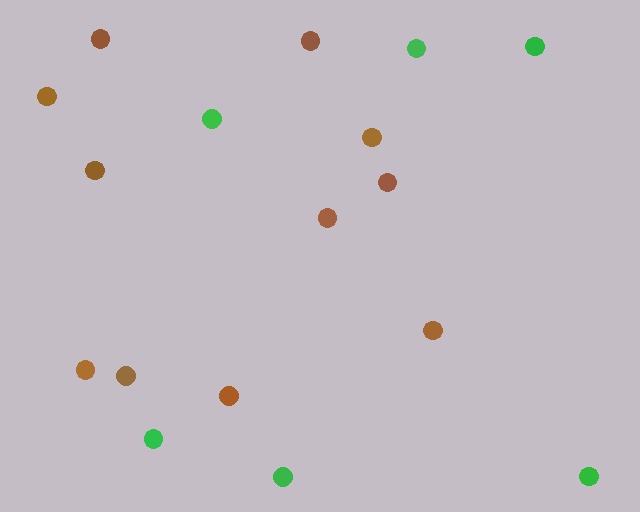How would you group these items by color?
There are 2 groups: one group of brown circles (11) and one group of green circles (6).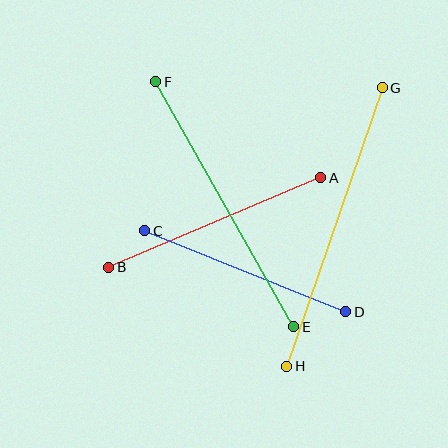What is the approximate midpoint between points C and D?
The midpoint is at approximately (245, 271) pixels.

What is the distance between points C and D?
The distance is approximately 217 pixels.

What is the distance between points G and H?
The distance is approximately 294 pixels.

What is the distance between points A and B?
The distance is approximately 230 pixels.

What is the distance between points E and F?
The distance is approximately 281 pixels.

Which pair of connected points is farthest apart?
Points G and H are farthest apart.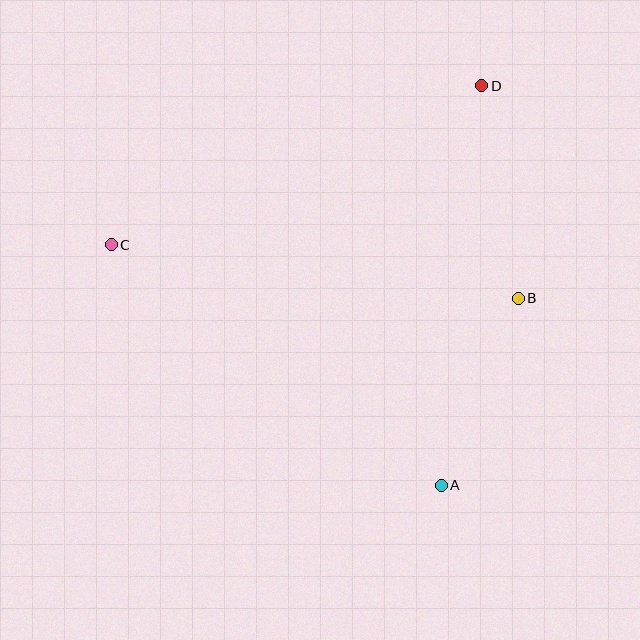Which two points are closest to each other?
Points A and B are closest to each other.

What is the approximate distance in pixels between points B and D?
The distance between B and D is approximately 216 pixels.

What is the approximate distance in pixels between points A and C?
The distance between A and C is approximately 409 pixels.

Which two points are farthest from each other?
Points B and C are farthest from each other.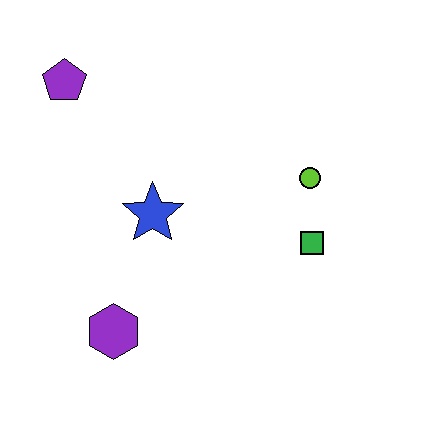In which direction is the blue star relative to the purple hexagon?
The blue star is above the purple hexagon.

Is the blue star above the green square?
Yes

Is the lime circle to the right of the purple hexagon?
Yes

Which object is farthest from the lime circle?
The purple pentagon is farthest from the lime circle.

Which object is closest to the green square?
The lime circle is closest to the green square.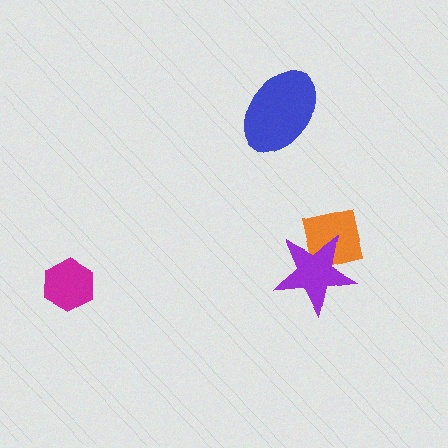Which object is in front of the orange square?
The purple star is in front of the orange square.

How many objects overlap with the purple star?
1 object overlaps with the purple star.